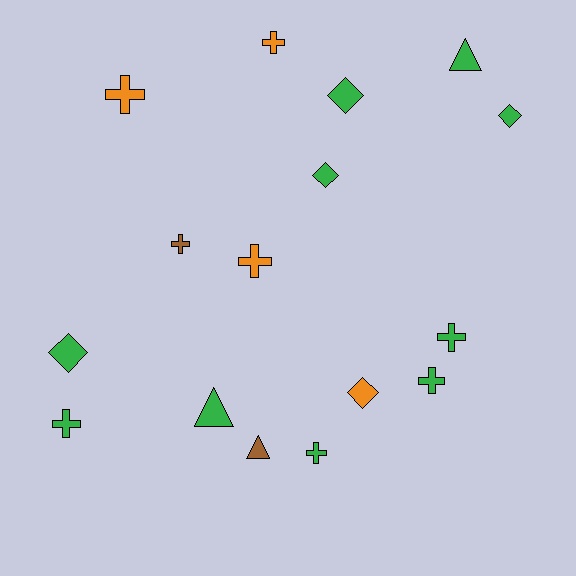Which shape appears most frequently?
Cross, with 8 objects.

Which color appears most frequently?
Green, with 10 objects.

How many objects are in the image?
There are 16 objects.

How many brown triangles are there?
There is 1 brown triangle.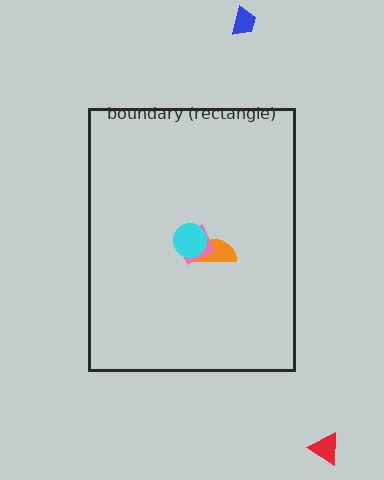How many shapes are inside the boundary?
3 inside, 2 outside.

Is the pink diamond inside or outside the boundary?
Inside.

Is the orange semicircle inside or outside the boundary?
Inside.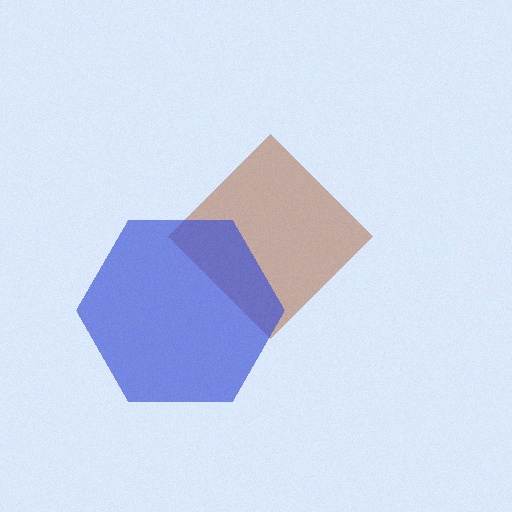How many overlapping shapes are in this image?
There are 2 overlapping shapes in the image.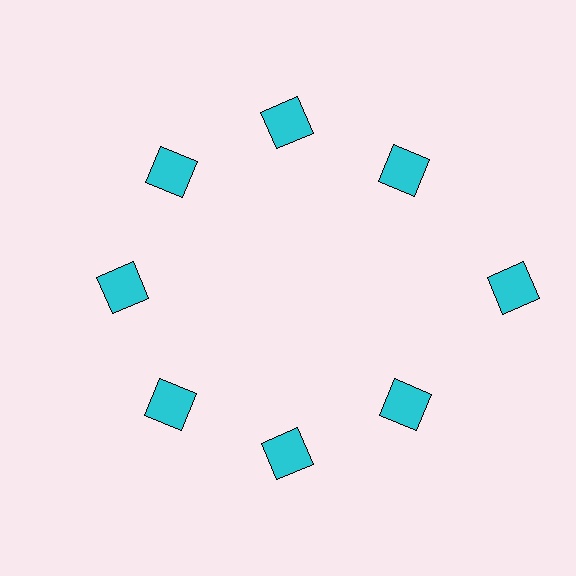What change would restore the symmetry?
The symmetry would be restored by moving it inward, back onto the ring so that all 8 squares sit at equal angles and equal distance from the center.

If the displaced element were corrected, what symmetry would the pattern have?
It would have 8-fold rotational symmetry — the pattern would map onto itself every 45 degrees.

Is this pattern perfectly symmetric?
No. The 8 cyan squares are arranged in a ring, but one element near the 3 o'clock position is pushed outward from the center, breaking the 8-fold rotational symmetry.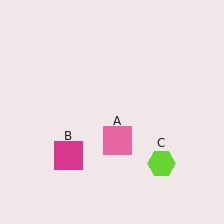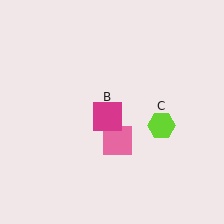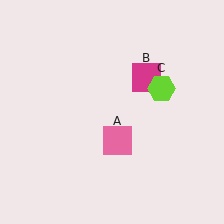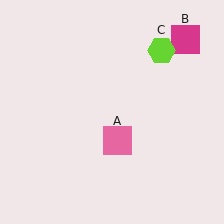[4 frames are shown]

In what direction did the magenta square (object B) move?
The magenta square (object B) moved up and to the right.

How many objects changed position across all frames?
2 objects changed position: magenta square (object B), lime hexagon (object C).